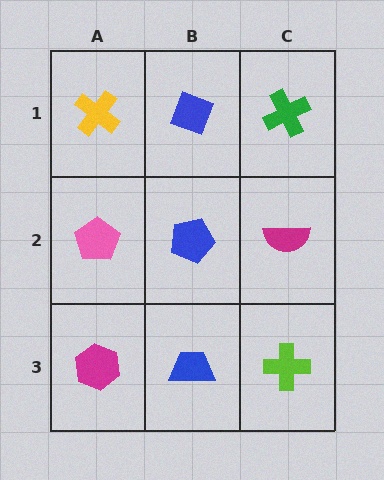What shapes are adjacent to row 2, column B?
A blue diamond (row 1, column B), a blue trapezoid (row 3, column B), a pink pentagon (row 2, column A), a magenta semicircle (row 2, column C).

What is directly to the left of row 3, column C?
A blue trapezoid.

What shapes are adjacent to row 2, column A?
A yellow cross (row 1, column A), a magenta hexagon (row 3, column A), a blue pentagon (row 2, column B).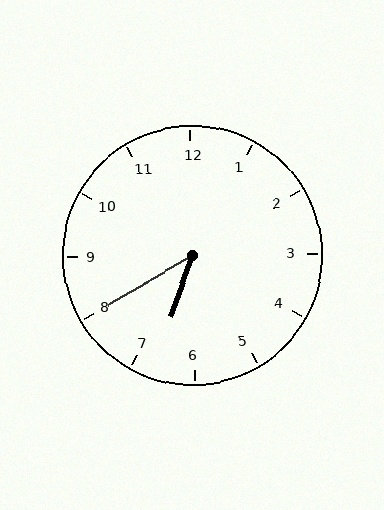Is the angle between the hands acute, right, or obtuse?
It is acute.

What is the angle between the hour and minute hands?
Approximately 40 degrees.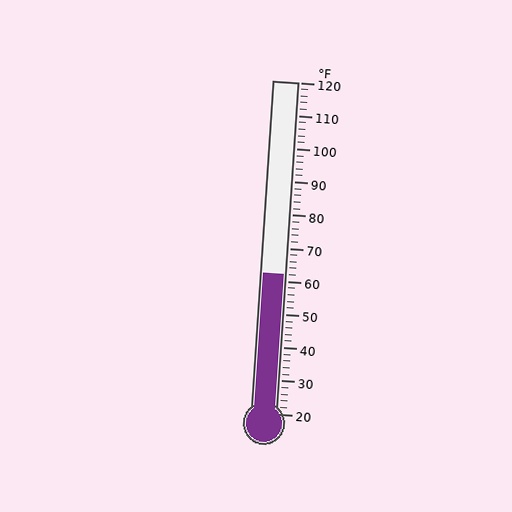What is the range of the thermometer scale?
The thermometer scale ranges from 20°F to 120°F.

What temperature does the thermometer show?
The thermometer shows approximately 62°F.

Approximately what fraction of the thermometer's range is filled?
The thermometer is filled to approximately 40% of its range.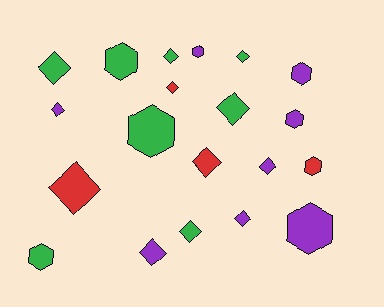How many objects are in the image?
There are 20 objects.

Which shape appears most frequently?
Diamond, with 12 objects.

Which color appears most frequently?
Green, with 8 objects.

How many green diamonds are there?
There are 5 green diamonds.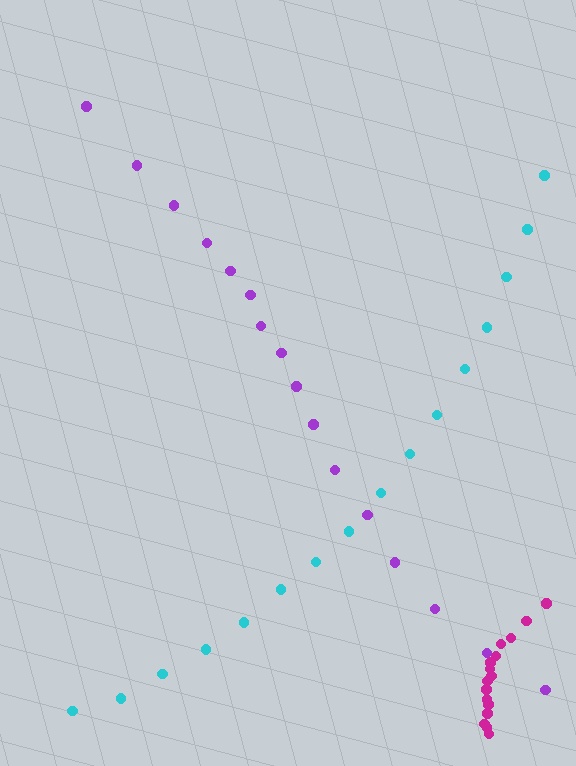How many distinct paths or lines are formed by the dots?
There are 3 distinct paths.